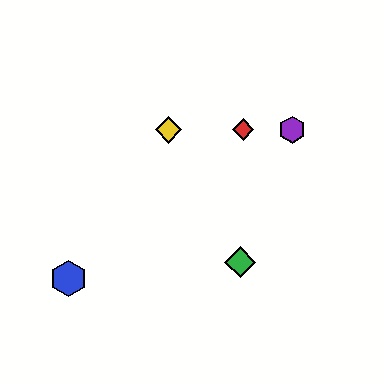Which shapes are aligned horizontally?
The red diamond, the yellow diamond, the purple hexagon are aligned horizontally.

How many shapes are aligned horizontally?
3 shapes (the red diamond, the yellow diamond, the purple hexagon) are aligned horizontally.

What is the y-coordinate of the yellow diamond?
The yellow diamond is at y≈130.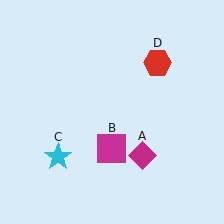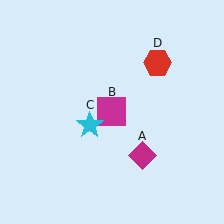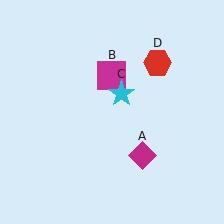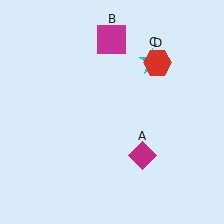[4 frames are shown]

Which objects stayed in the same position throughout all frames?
Magenta diamond (object A) and red hexagon (object D) remained stationary.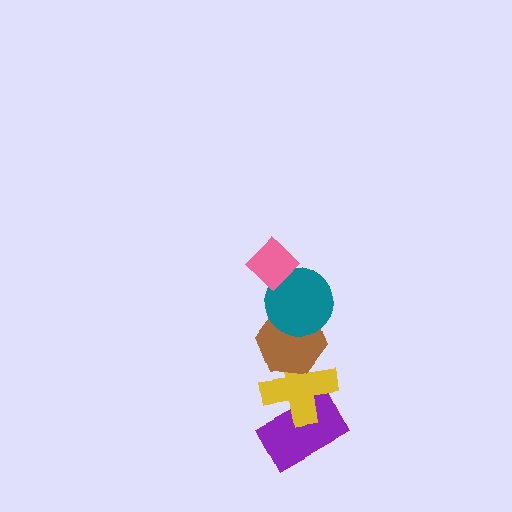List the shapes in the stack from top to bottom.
From top to bottom: the pink diamond, the teal circle, the brown hexagon, the yellow cross, the purple rectangle.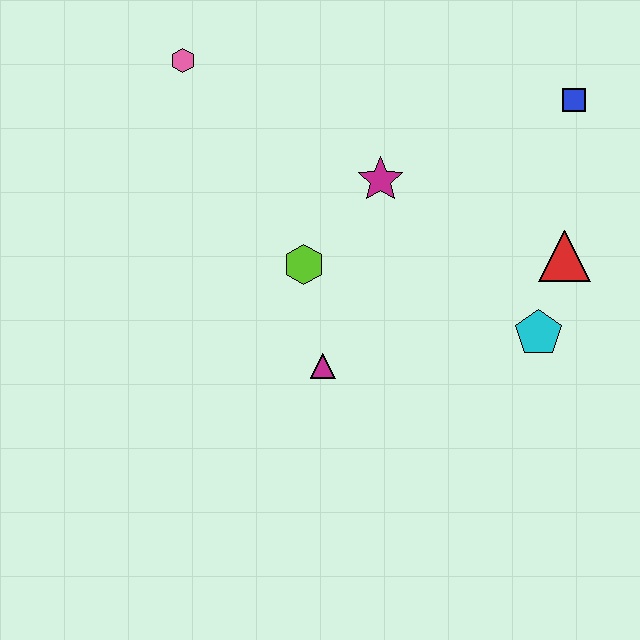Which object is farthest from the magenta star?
The pink hexagon is farthest from the magenta star.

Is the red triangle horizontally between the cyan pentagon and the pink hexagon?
No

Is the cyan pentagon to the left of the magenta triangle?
No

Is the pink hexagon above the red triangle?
Yes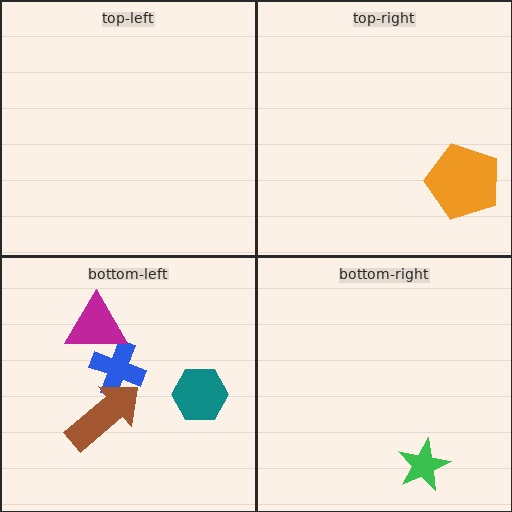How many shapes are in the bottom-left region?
4.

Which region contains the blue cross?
The bottom-left region.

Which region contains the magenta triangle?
The bottom-left region.